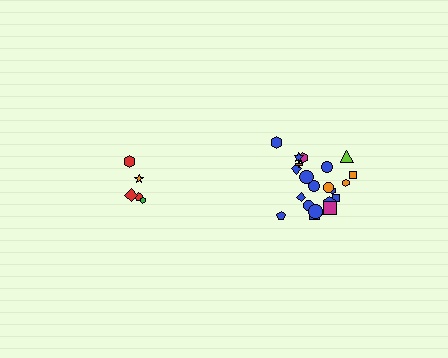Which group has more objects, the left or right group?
The right group.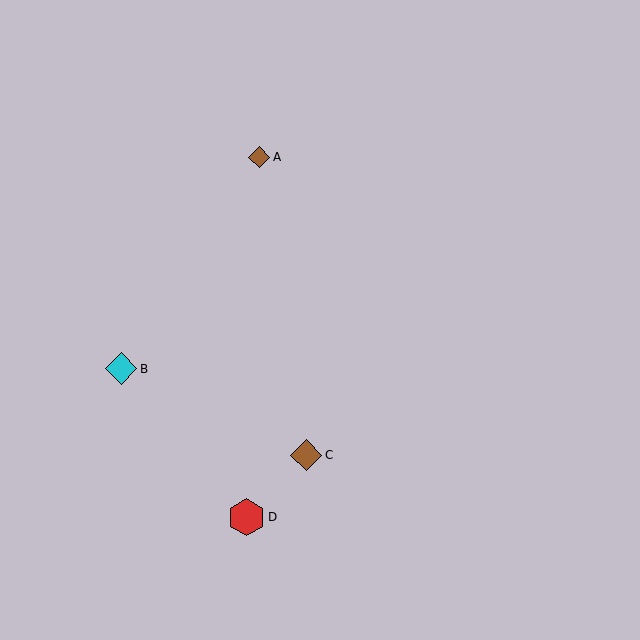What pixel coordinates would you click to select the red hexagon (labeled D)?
Click at (247, 517) to select the red hexagon D.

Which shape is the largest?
The red hexagon (labeled D) is the largest.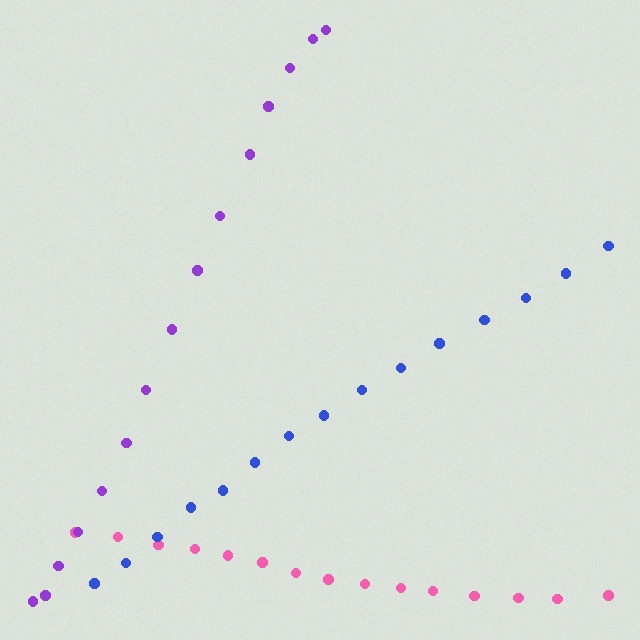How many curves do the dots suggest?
There are 3 distinct paths.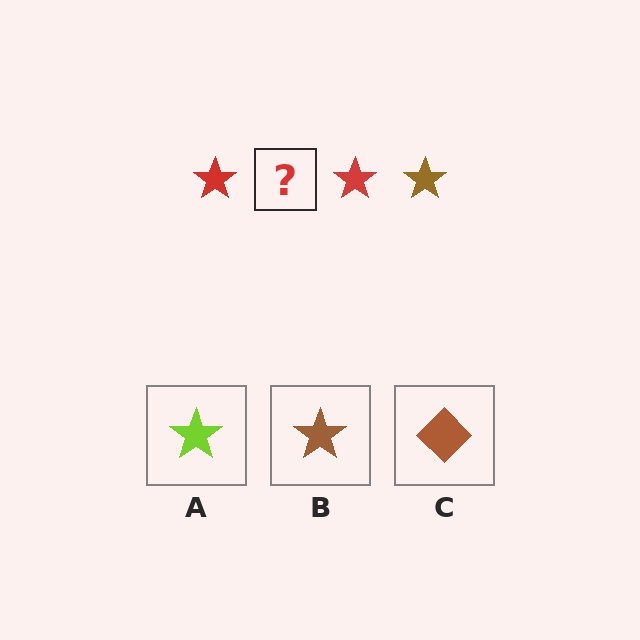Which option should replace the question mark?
Option B.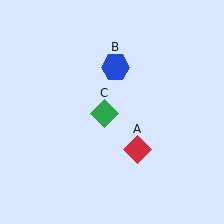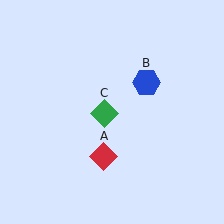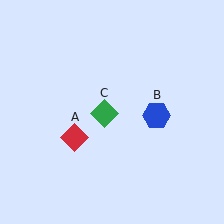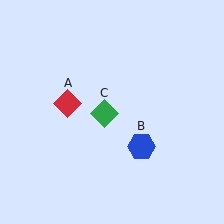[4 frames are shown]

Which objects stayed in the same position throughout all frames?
Green diamond (object C) remained stationary.